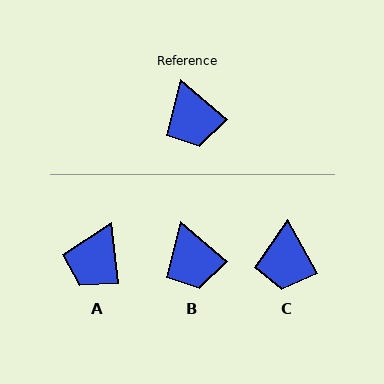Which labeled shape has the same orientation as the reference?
B.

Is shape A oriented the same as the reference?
No, it is off by about 43 degrees.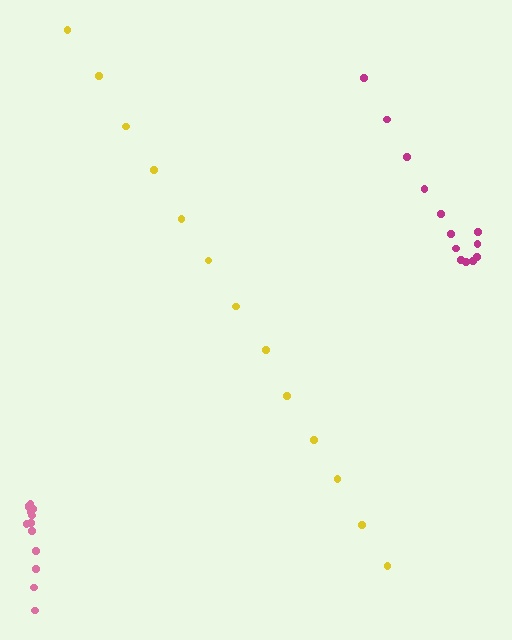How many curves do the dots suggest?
There are 3 distinct paths.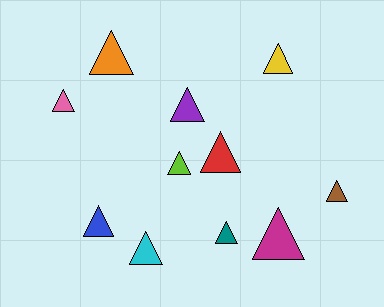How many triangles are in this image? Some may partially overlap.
There are 11 triangles.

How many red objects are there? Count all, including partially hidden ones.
There is 1 red object.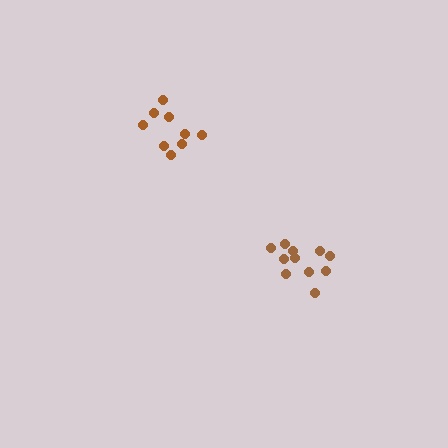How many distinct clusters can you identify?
There are 2 distinct clusters.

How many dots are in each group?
Group 1: 11 dots, Group 2: 9 dots (20 total).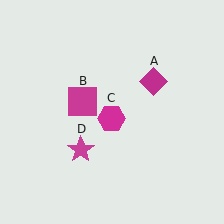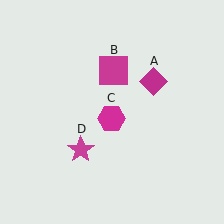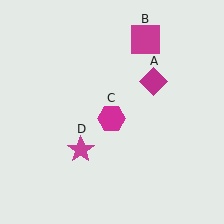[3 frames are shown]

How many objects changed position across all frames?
1 object changed position: magenta square (object B).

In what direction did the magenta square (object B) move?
The magenta square (object B) moved up and to the right.